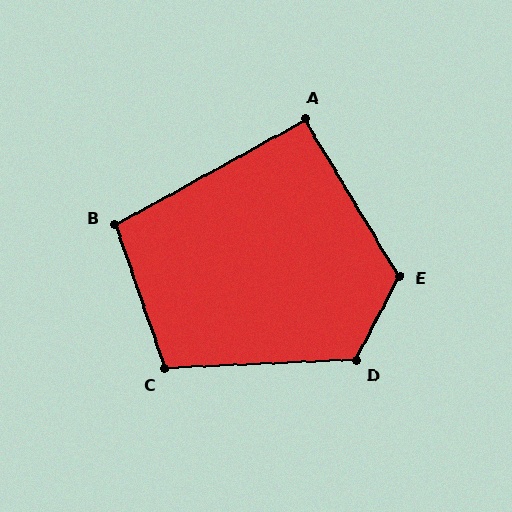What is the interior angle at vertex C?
Approximately 107 degrees (obtuse).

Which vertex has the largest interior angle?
E, at approximately 122 degrees.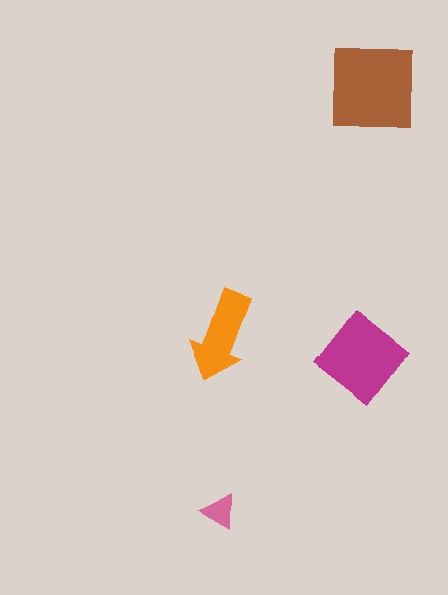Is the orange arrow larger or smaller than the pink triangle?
Larger.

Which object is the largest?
The brown square.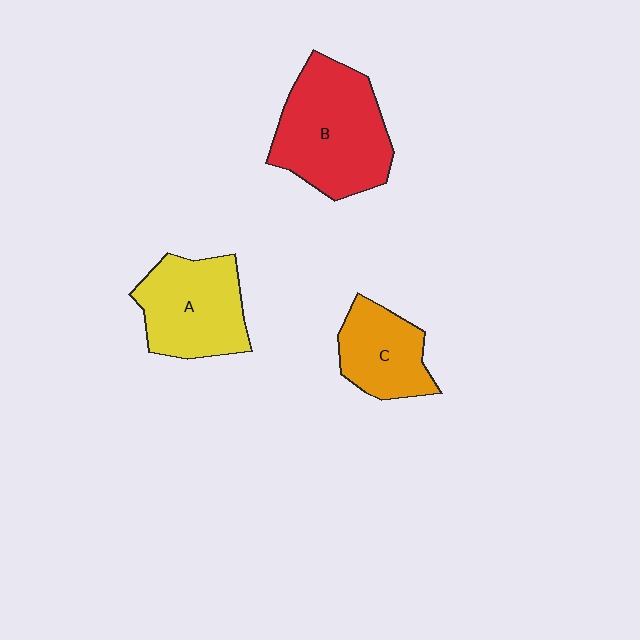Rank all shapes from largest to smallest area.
From largest to smallest: B (red), A (yellow), C (orange).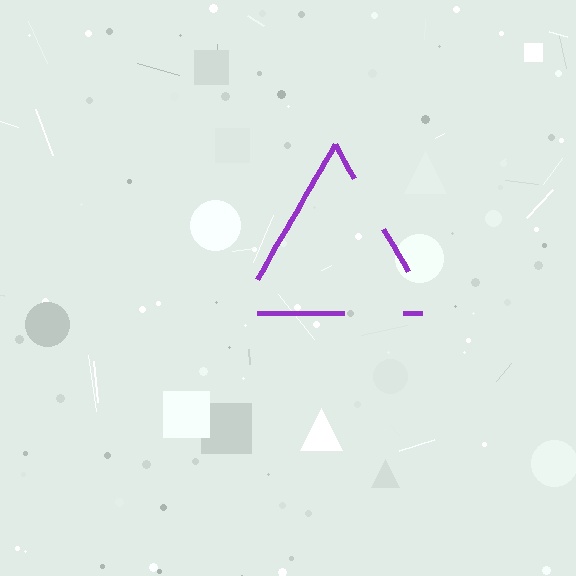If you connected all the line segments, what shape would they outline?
They would outline a triangle.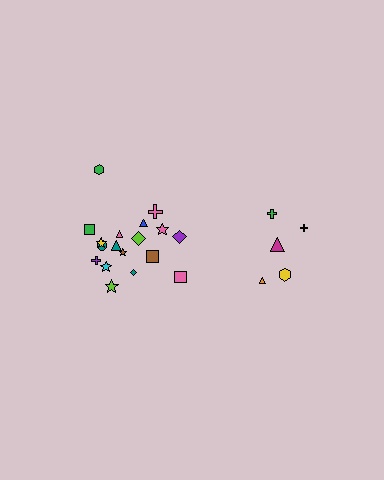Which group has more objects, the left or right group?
The left group.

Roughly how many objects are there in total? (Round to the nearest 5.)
Roughly 25 objects in total.